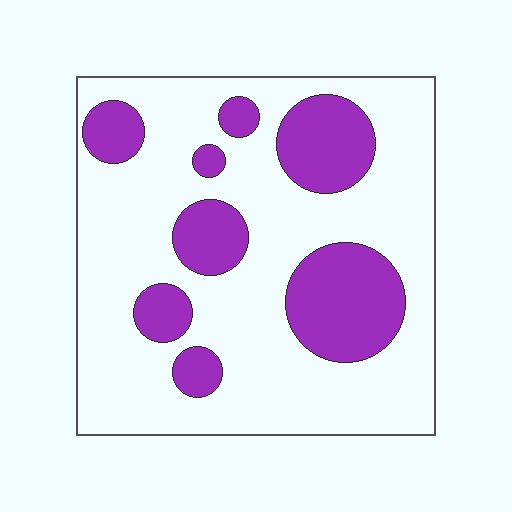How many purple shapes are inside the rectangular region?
8.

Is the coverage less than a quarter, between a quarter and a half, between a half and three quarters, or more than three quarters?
Between a quarter and a half.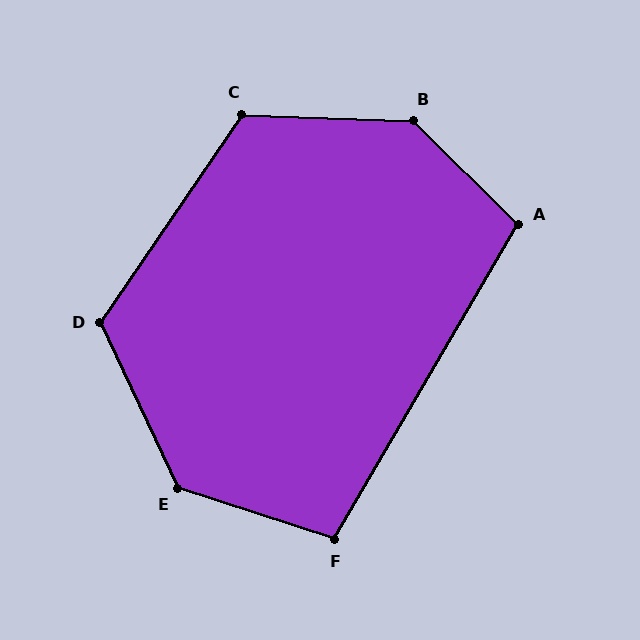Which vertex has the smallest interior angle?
F, at approximately 102 degrees.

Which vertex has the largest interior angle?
B, at approximately 137 degrees.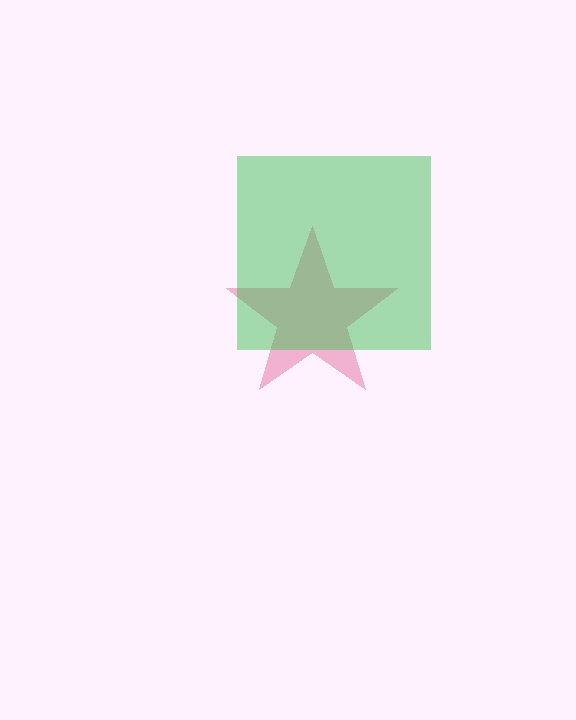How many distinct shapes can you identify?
There are 2 distinct shapes: a pink star, a green square.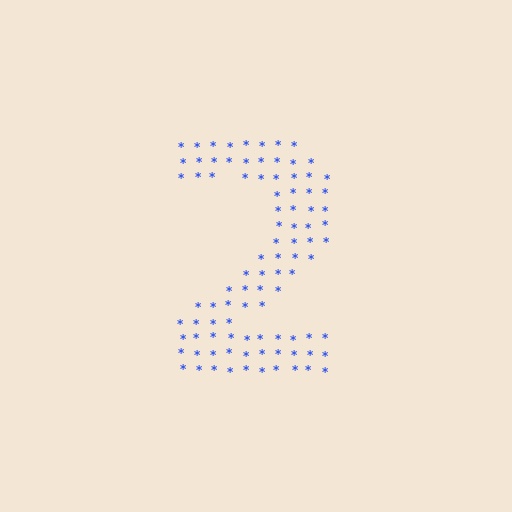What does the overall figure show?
The overall figure shows the digit 2.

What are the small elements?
The small elements are asterisks.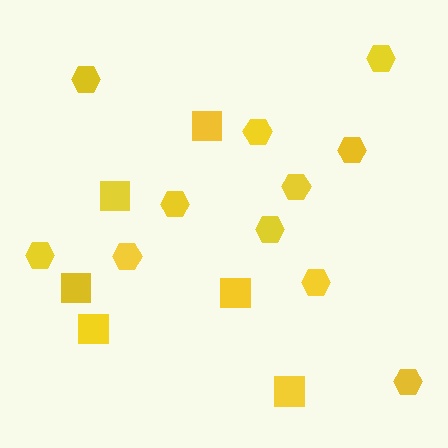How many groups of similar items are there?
There are 2 groups: one group of hexagons (11) and one group of squares (6).